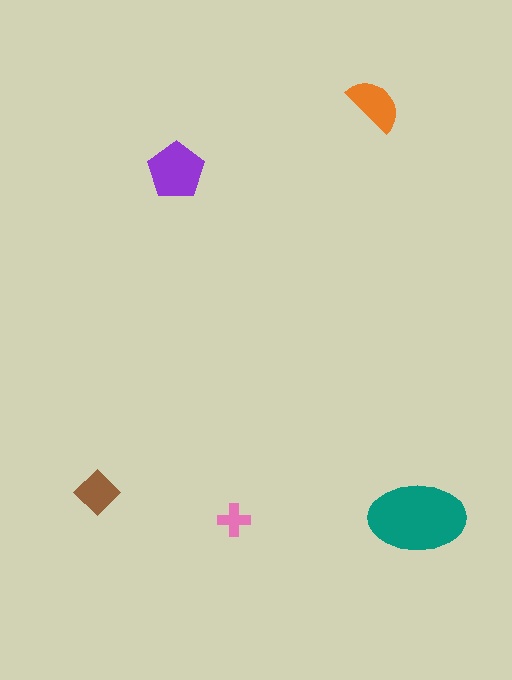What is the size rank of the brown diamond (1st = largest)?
4th.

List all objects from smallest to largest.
The pink cross, the brown diamond, the orange semicircle, the purple pentagon, the teal ellipse.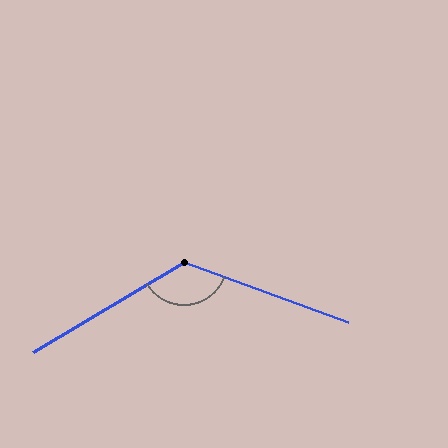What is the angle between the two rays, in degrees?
Approximately 129 degrees.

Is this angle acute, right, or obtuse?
It is obtuse.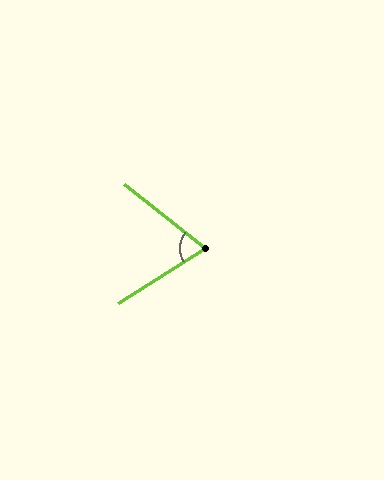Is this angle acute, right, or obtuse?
It is acute.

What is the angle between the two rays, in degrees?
Approximately 71 degrees.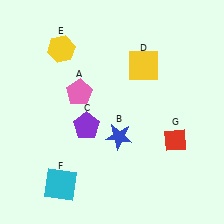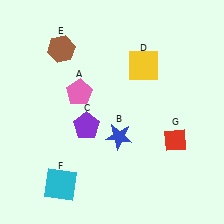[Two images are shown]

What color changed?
The hexagon (E) changed from yellow in Image 1 to brown in Image 2.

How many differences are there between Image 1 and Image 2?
There is 1 difference between the two images.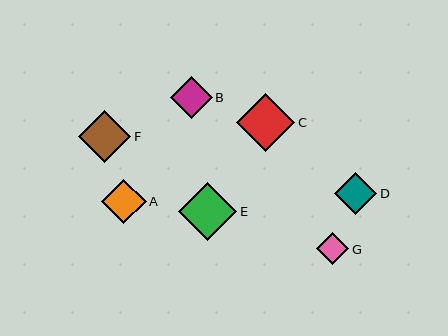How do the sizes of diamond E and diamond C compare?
Diamond E and diamond C are approximately the same size.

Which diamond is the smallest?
Diamond G is the smallest with a size of approximately 32 pixels.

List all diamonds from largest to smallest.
From largest to smallest: E, C, F, A, B, D, G.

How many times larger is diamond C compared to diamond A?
Diamond C is approximately 1.3 times the size of diamond A.